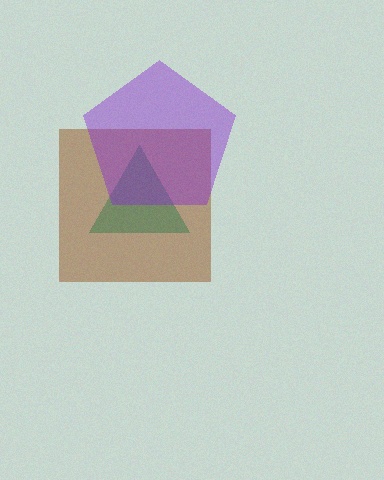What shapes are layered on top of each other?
The layered shapes are: a teal triangle, a brown square, a purple pentagon.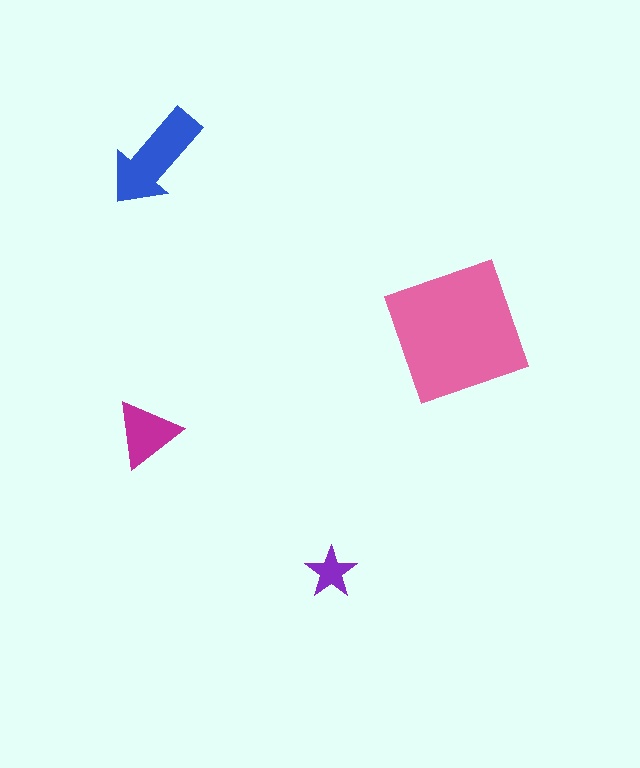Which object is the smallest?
The purple star.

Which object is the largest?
The pink square.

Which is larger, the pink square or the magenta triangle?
The pink square.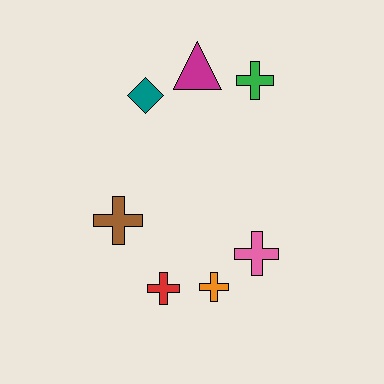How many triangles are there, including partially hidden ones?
There is 1 triangle.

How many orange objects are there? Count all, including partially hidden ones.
There is 1 orange object.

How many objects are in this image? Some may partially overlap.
There are 7 objects.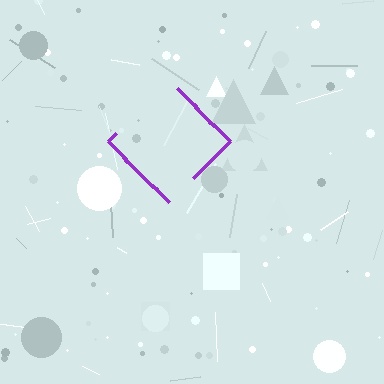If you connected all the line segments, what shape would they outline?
They would outline a diamond.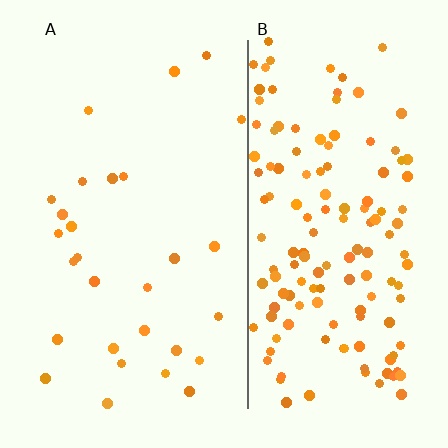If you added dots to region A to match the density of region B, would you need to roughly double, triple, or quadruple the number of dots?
Approximately quadruple.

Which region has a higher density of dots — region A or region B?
B (the right).